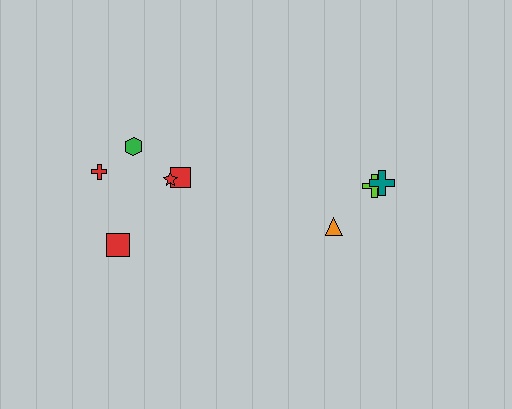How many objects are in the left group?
There are 5 objects.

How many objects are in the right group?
There are 3 objects.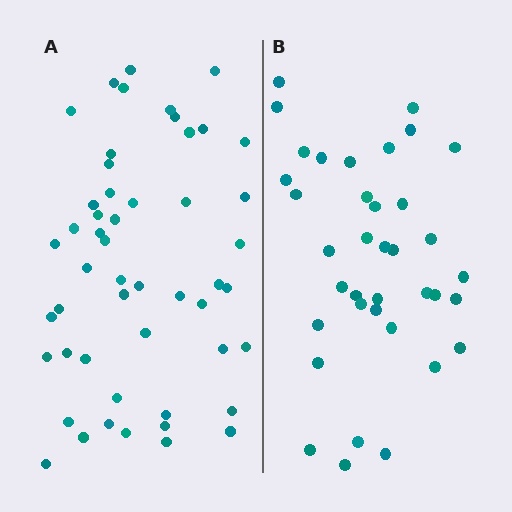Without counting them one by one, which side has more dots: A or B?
Region A (the left region) has more dots.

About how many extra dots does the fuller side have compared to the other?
Region A has approximately 15 more dots than region B.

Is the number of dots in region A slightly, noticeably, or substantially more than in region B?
Region A has noticeably more, but not dramatically so. The ratio is roughly 1.4 to 1.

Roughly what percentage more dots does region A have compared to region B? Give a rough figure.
About 40% more.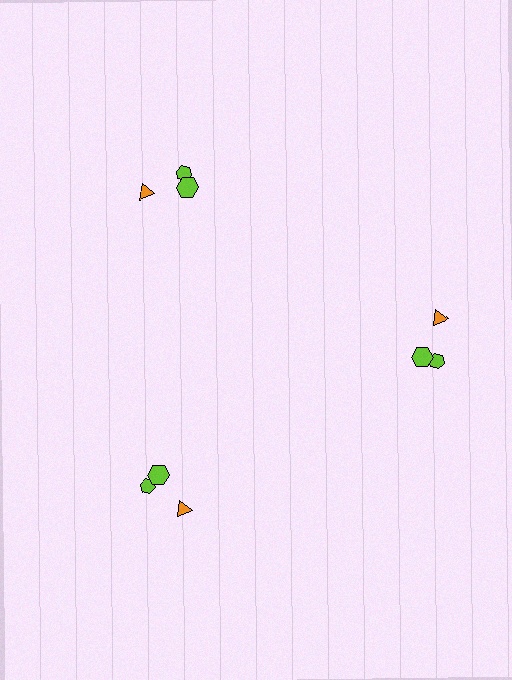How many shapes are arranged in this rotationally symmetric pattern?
There are 9 shapes, arranged in 3 groups of 3.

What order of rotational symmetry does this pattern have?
This pattern has 3-fold rotational symmetry.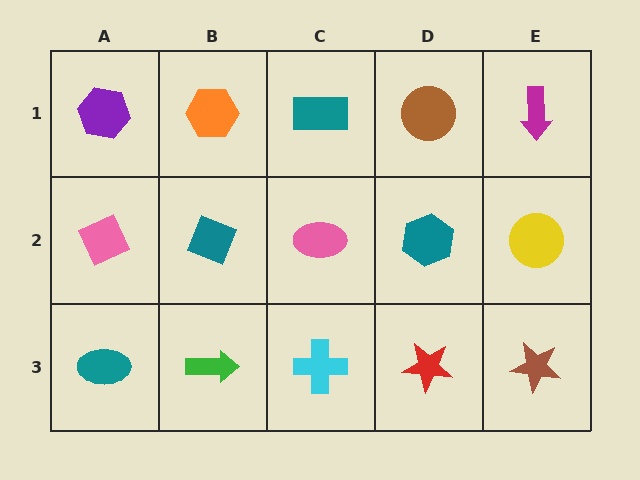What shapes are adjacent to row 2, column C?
A teal rectangle (row 1, column C), a cyan cross (row 3, column C), a teal diamond (row 2, column B), a teal hexagon (row 2, column D).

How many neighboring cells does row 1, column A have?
2.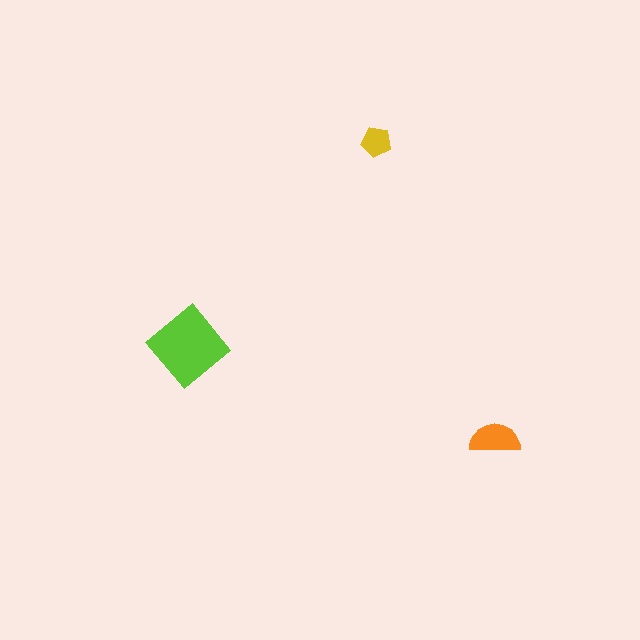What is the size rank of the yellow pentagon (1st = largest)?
3rd.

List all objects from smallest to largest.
The yellow pentagon, the orange semicircle, the lime diamond.